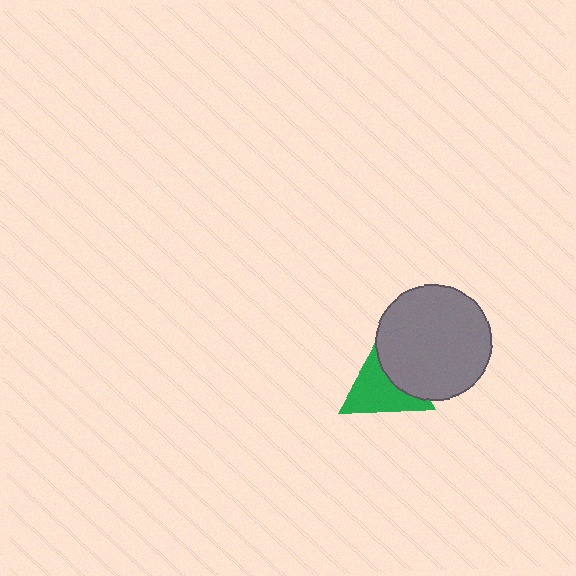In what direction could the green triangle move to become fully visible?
The green triangle could move left. That would shift it out from behind the gray circle entirely.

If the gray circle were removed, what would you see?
You would see the complete green triangle.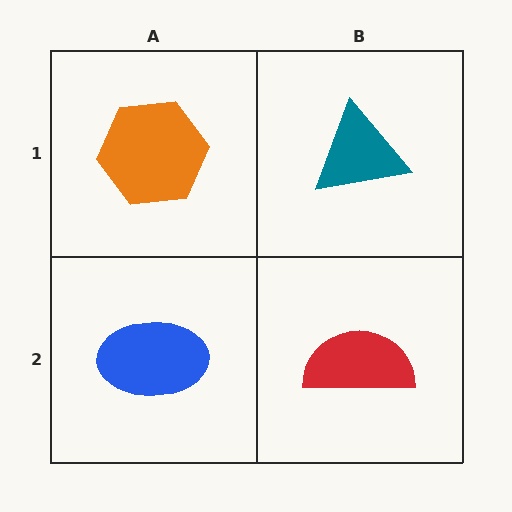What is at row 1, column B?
A teal triangle.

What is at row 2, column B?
A red semicircle.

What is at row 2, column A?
A blue ellipse.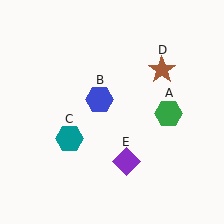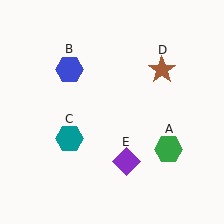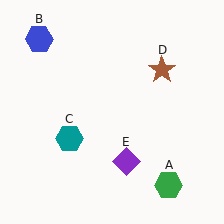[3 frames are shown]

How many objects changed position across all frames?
2 objects changed position: green hexagon (object A), blue hexagon (object B).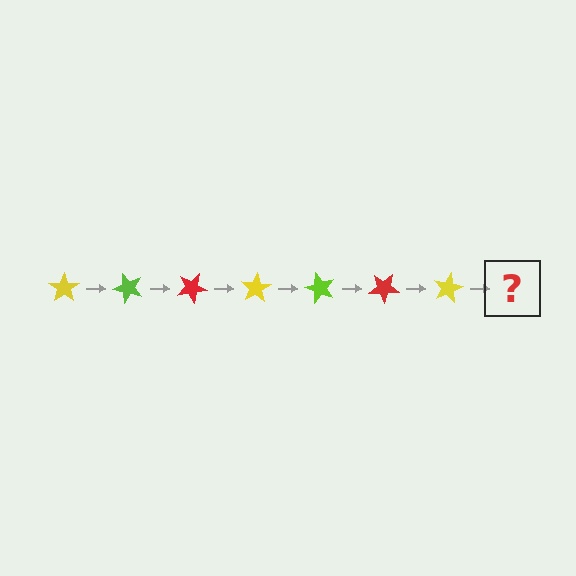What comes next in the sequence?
The next element should be a lime star, rotated 350 degrees from the start.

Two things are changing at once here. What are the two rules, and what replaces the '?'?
The two rules are that it rotates 50 degrees each step and the color cycles through yellow, lime, and red. The '?' should be a lime star, rotated 350 degrees from the start.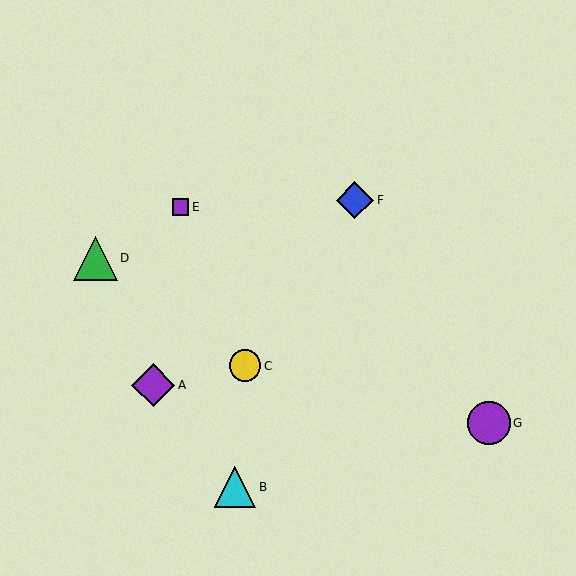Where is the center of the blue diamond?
The center of the blue diamond is at (355, 200).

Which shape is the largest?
The green triangle (labeled D) is the largest.